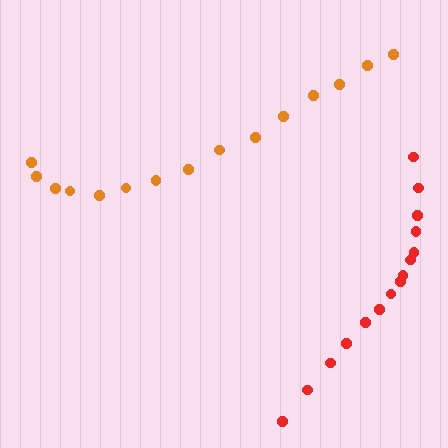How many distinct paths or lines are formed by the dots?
There are 2 distinct paths.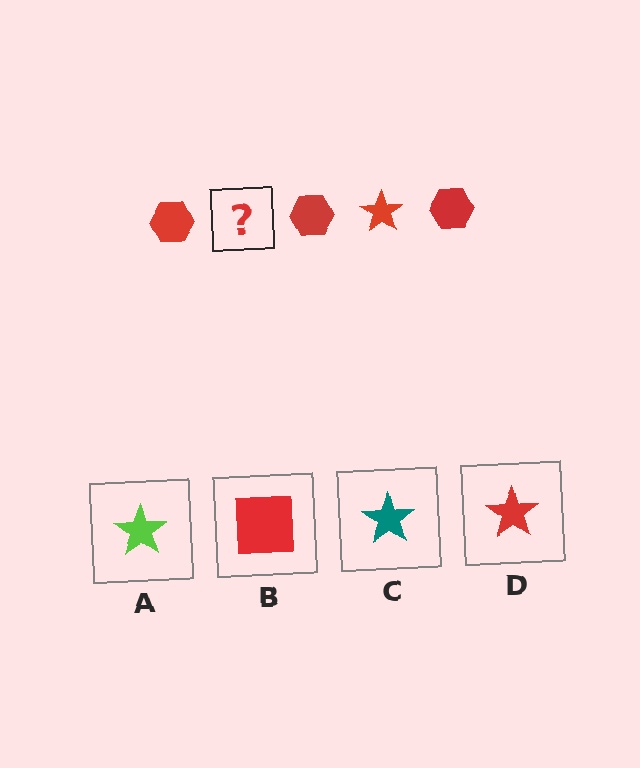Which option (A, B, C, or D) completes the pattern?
D.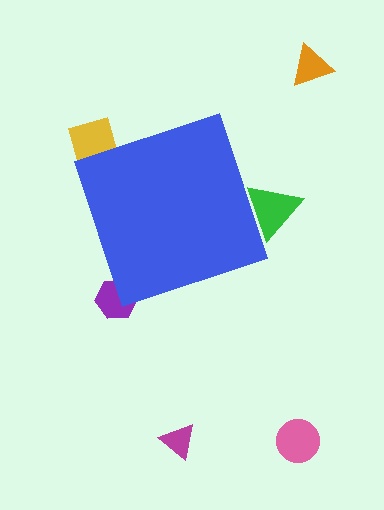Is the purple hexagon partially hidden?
Yes, the purple hexagon is partially hidden behind the blue diamond.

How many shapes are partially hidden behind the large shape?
3 shapes are partially hidden.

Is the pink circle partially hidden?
No, the pink circle is fully visible.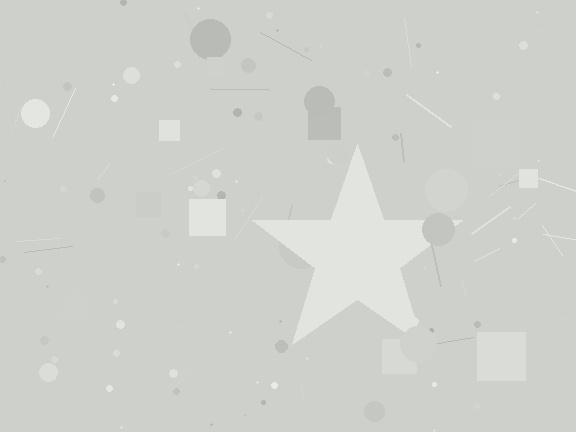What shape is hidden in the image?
A star is hidden in the image.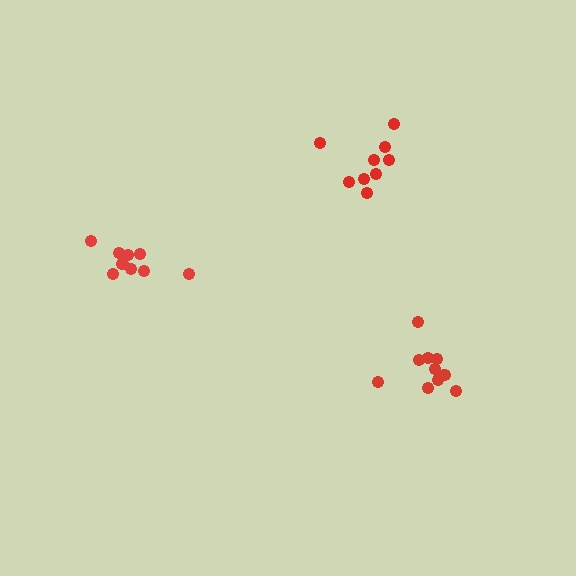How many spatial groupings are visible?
There are 3 spatial groupings.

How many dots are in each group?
Group 1: 9 dots, Group 2: 9 dots, Group 3: 10 dots (28 total).